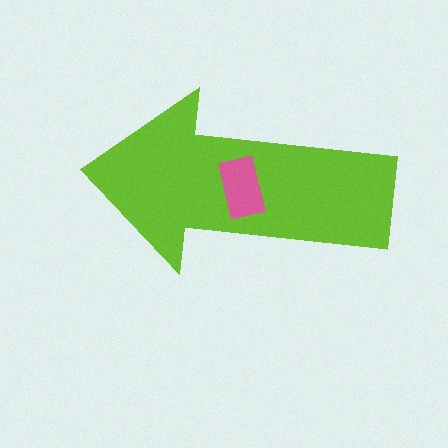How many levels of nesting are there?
2.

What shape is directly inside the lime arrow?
The pink rectangle.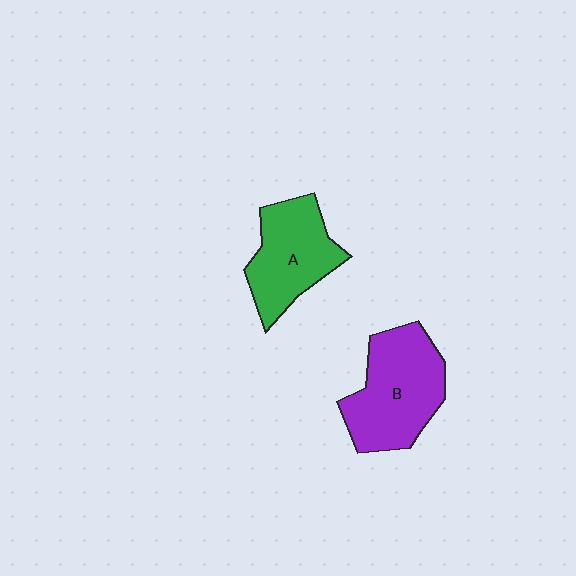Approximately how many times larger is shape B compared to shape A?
Approximately 1.2 times.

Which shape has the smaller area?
Shape A (green).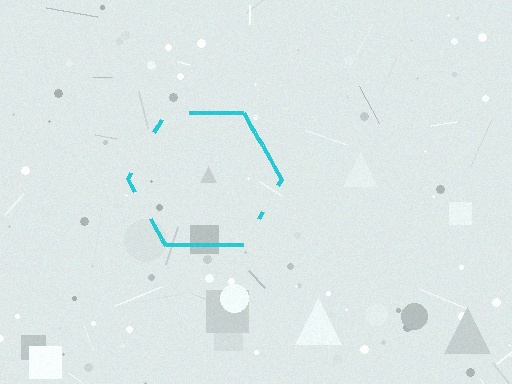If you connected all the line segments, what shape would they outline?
They would outline a hexagon.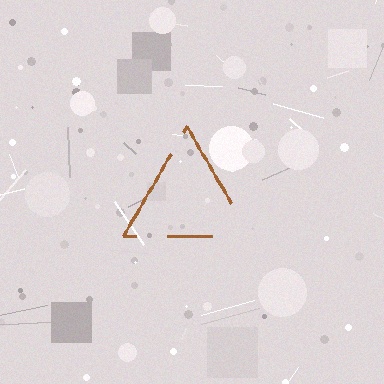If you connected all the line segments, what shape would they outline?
They would outline a triangle.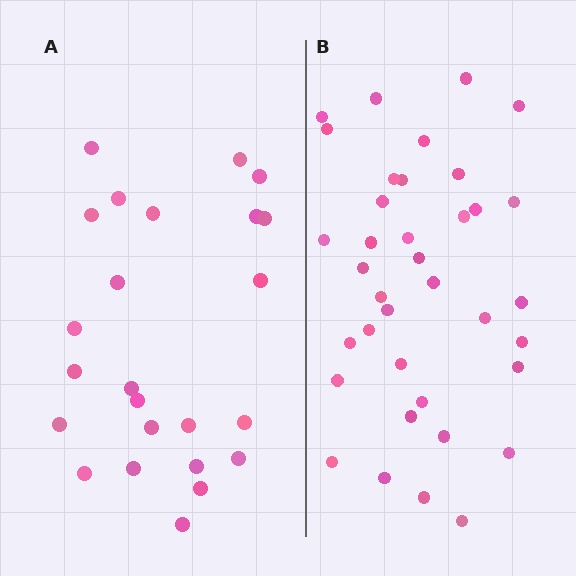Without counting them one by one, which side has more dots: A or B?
Region B (the right region) has more dots.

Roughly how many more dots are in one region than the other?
Region B has approximately 15 more dots than region A.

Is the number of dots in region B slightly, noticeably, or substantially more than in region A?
Region B has substantially more. The ratio is roughly 1.5 to 1.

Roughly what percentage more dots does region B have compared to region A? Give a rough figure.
About 55% more.